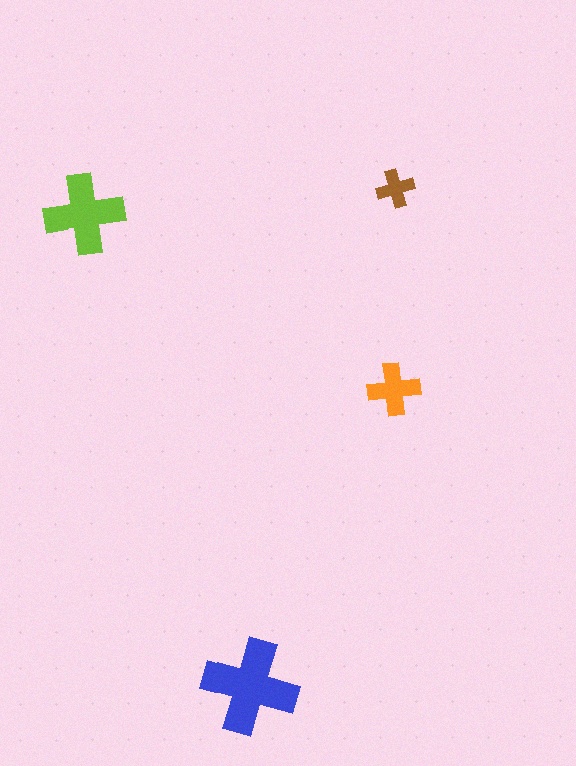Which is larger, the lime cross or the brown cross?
The lime one.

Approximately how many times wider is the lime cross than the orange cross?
About 1.5 times wider.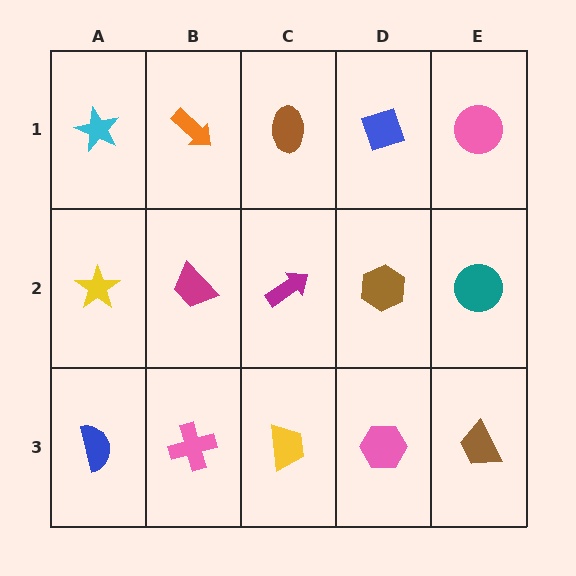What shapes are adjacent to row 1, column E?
A teal circle (row 2, column E), a blue diamond (row 1, column D).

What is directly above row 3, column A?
A yellow star.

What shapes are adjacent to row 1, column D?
A brown hexagon (row 2, column D), a brown ellipse (row 1, column C), a pink circle (row 1, column E).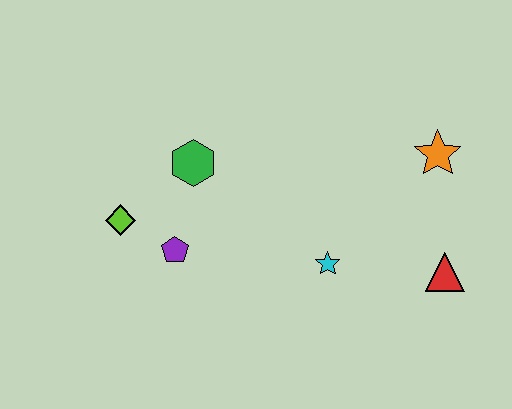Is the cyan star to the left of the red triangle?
Yes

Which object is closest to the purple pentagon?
The lime diamond is closest to the purple pentagon.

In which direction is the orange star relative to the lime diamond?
The orange star is to the right of the lime diamond.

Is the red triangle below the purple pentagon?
Yes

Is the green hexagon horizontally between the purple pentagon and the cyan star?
Yes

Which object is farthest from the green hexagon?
The red triangle is farthest from the green hexagon.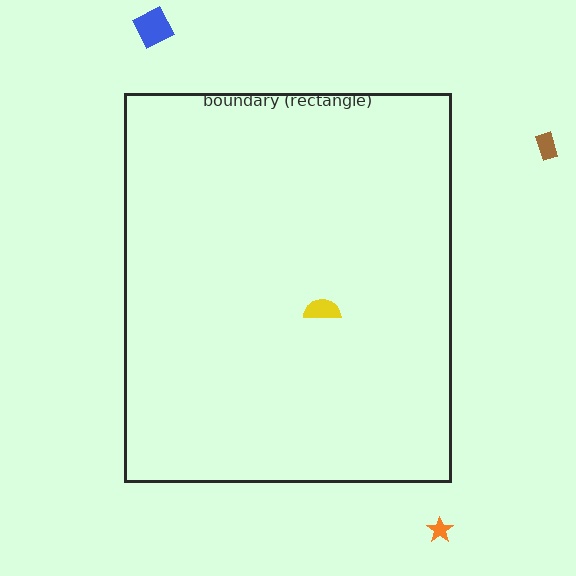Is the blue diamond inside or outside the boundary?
Outside.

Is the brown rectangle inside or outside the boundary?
Outside.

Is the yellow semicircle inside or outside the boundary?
Inside.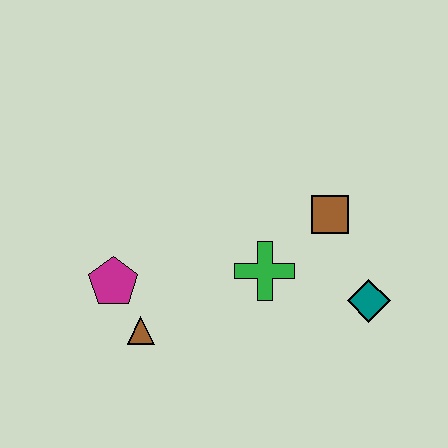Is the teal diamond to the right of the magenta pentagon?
Yes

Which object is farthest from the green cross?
The magenta pentagon is farthest from the green cross.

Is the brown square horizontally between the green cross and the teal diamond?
Yes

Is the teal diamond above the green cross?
No